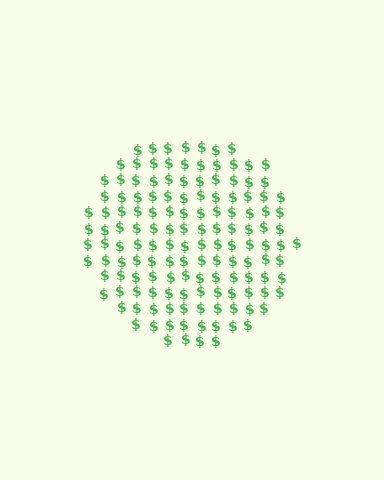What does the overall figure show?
The overall figure shows a circle.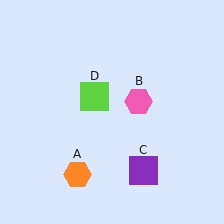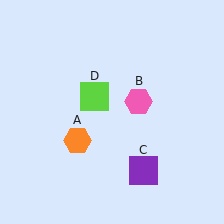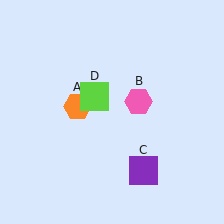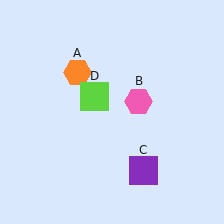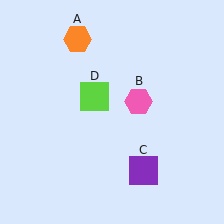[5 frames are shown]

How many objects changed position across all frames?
1 object changed position: orange hexagon (object A).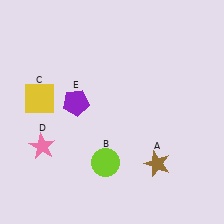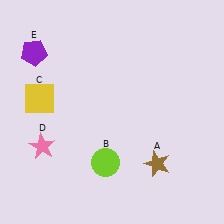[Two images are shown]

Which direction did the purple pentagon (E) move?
The purple pentagon (E) moved up.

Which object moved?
The purple pentagon (E) moved up.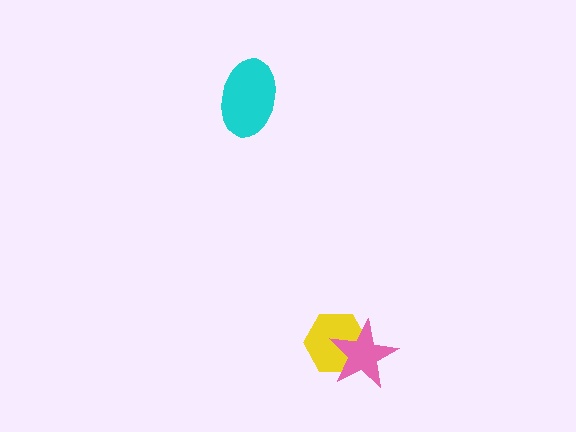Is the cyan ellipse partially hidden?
No, no other shape covers it.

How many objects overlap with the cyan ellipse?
0 objects overlap with the cyan ellipse.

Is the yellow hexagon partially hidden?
Yes, it is partially covered by another shape.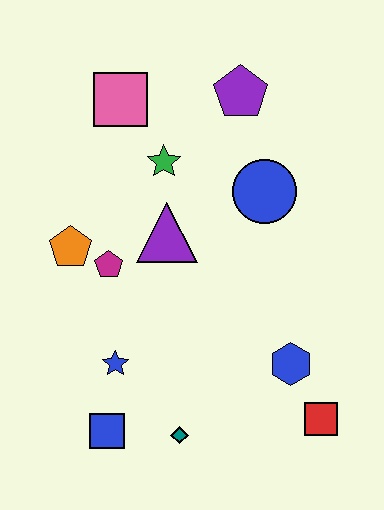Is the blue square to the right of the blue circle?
No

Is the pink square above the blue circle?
Yes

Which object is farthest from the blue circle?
The blue square is farthest from the blue circle.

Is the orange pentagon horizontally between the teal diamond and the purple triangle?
No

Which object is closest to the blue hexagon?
The red square is closest to the blue hexagon.